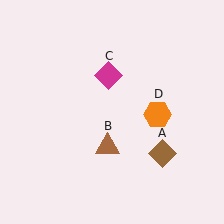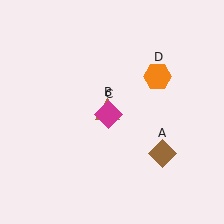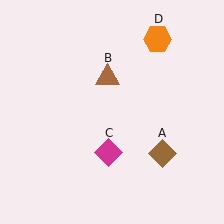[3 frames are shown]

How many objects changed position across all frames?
3 objects changed position: brown triangle (object B), magenta diamond (object C), orange hexagon (object D).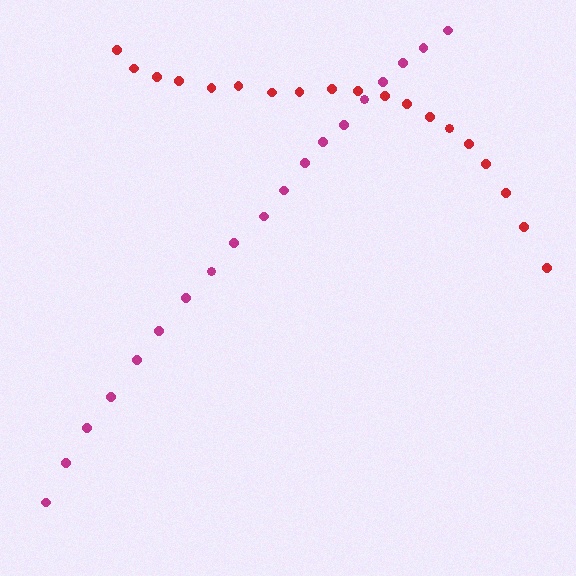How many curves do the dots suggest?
There are 2 distinct paths.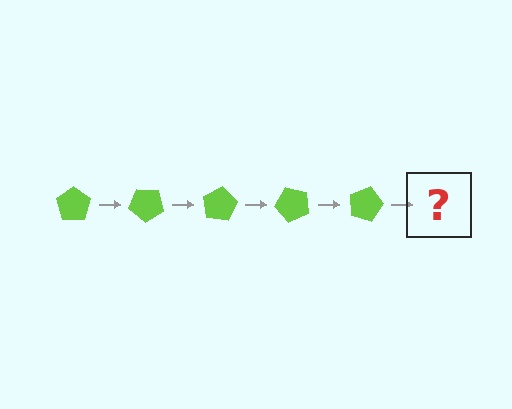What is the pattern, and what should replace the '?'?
The pattern is that the pentagon rotates 40 degrees each step. The '?' should be a lime pentagon rotated 200 degrees.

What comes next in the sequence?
The next element should be a lime pentagon rotated 200 degrees.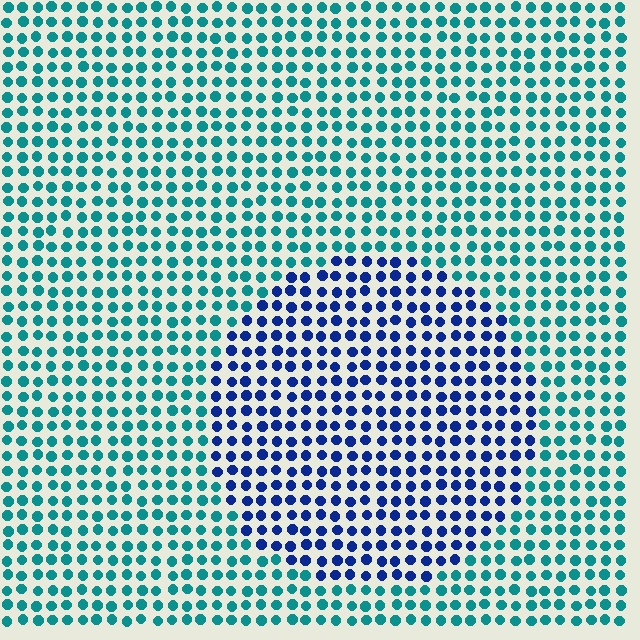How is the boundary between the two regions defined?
The boundary is defined purely by a slight shift in hue (about 49 degrees). Spacing, size, and orientation are identical on both sides.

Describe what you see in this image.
The image is filled with small teal elements in a uniform arrangement. A circle-shaped region is visible where the elements are tinted to a slightly different hue, forming a subtle color boundary.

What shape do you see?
I see a circle.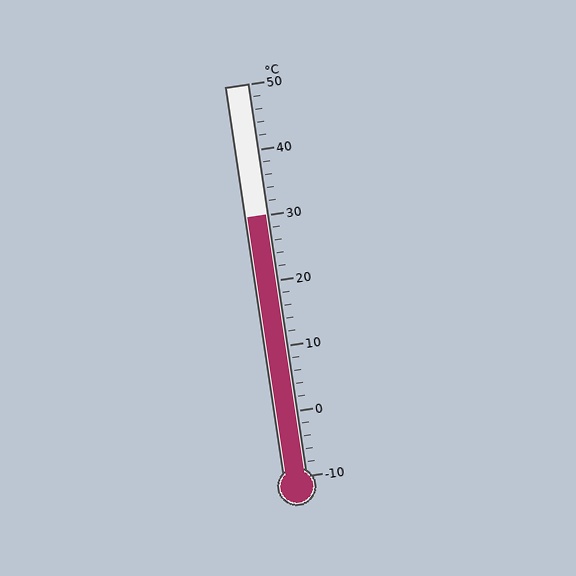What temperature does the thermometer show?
The thermometer shows approximately 30°C.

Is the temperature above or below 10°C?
The temperature is above 10°C.